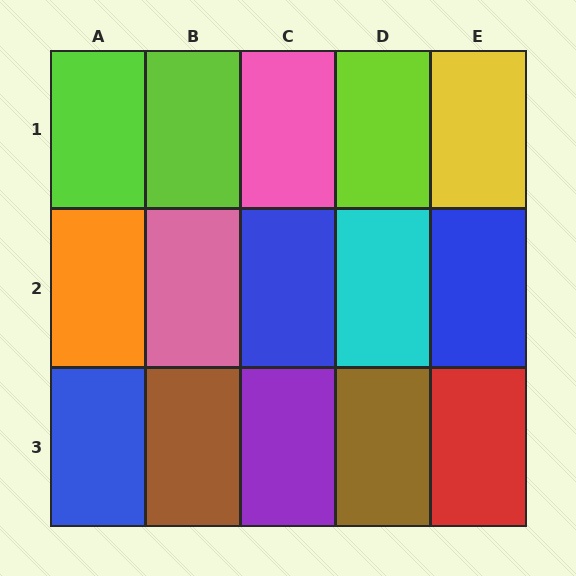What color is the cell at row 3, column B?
Brown.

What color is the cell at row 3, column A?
Blue.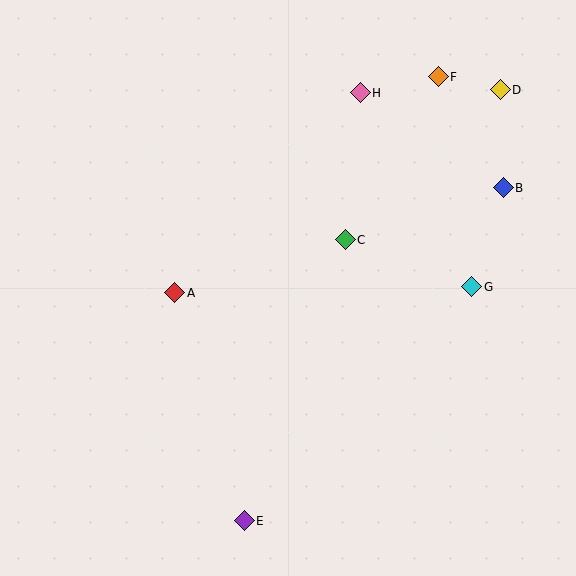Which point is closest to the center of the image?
Point C at (345, 240) is closest to the center.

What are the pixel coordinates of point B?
Point B is at (503, 188).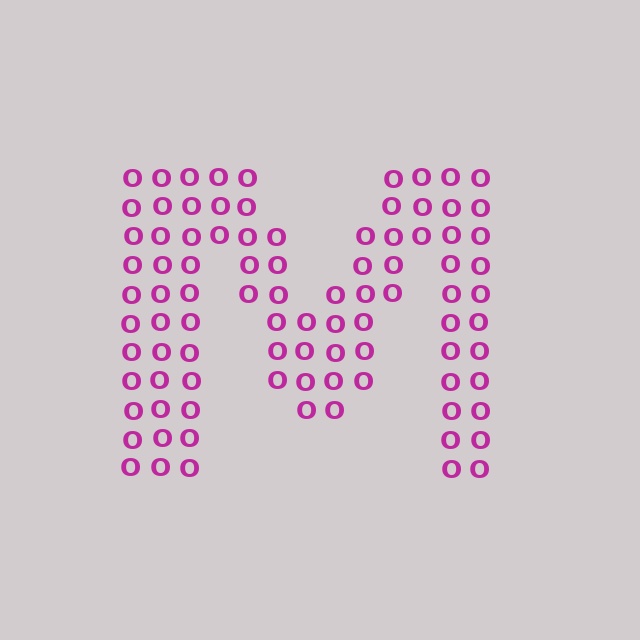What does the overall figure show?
The overall figure shows the letter M.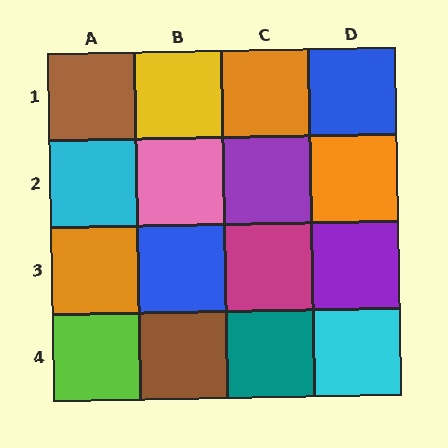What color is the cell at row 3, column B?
Blue.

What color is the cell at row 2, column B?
Pink.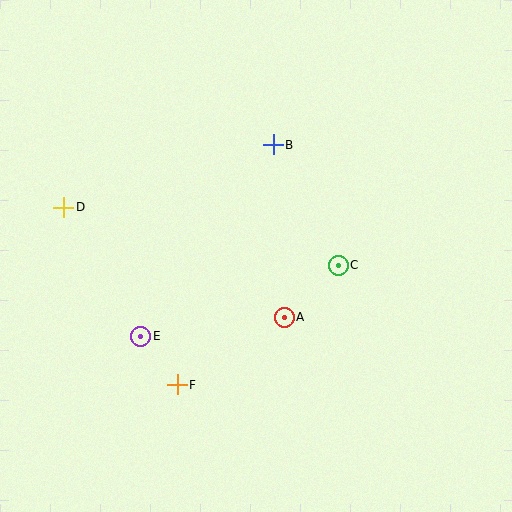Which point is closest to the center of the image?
Point A at (284, 317) is closest to the center.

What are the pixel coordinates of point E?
Point E is at (141, 336).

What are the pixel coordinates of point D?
Point D is at (64, 207).